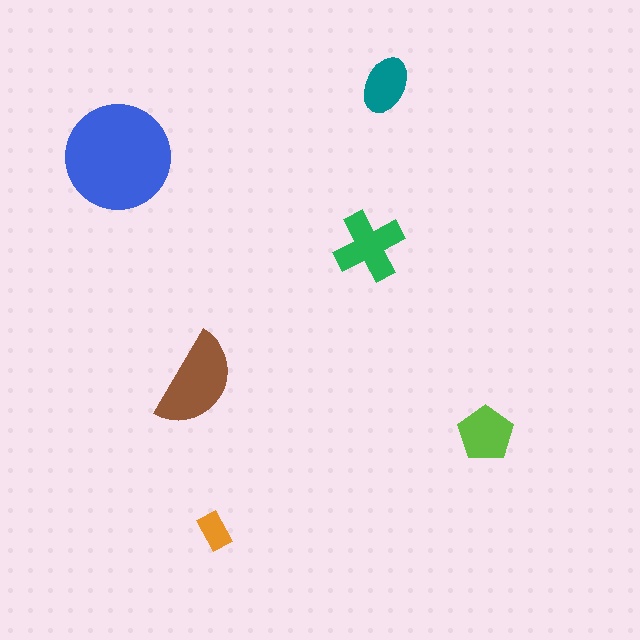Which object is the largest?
The blue circle.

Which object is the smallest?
The orange rectangle.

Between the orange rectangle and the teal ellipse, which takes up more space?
The teal ellipse.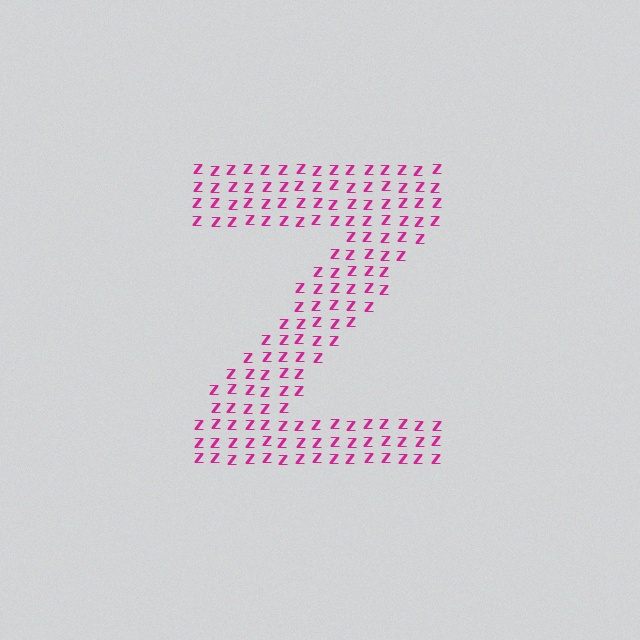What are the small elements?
The small elements are letter Z's.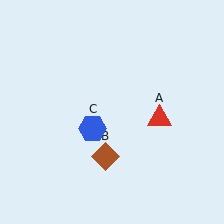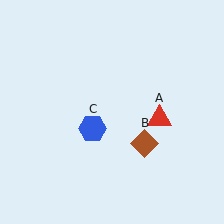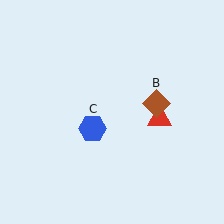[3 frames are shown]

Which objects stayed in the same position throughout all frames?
Red triangle (object A) and blue hexagon (object C) remained stationary.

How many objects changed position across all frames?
1 object changed position: brown diamond (object B).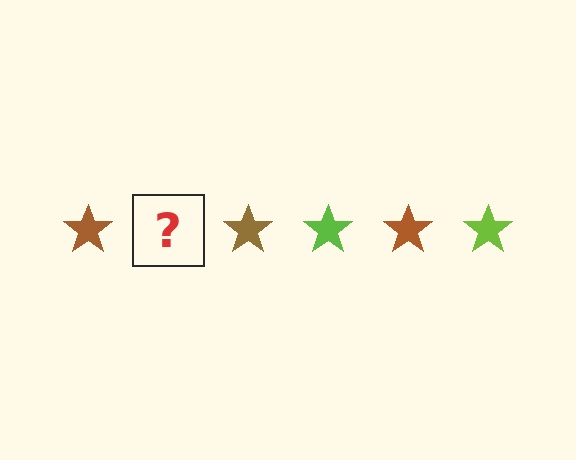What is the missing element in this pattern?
The missing element is a lime star.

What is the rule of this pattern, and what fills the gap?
The rule is that the pattern cycles through brown, lime stars. The gap should be filled with a lime star.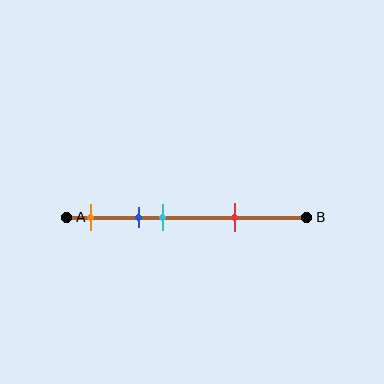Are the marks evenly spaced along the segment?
No, the marks are not evenly spaced.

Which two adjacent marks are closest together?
The blue and cyan marks are the closest adjacent pair.